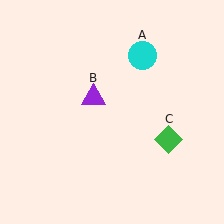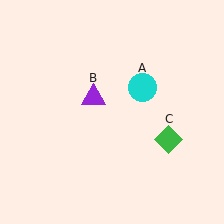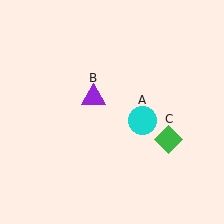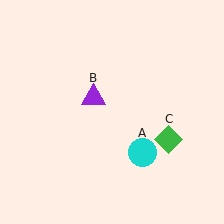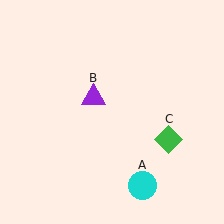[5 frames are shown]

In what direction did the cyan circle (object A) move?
The cyan circle (object A) moved down.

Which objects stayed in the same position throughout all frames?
Purple triangle (object B) and green diamond (object C) remained stationary.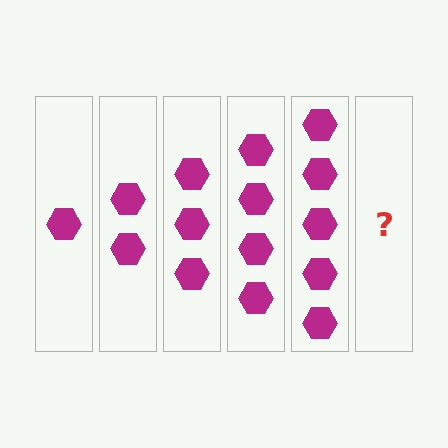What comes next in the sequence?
The next element should be 6 hexagons.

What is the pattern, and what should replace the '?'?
The pattern is that each step adds one more hexagon. The '?' should be 6 hexagons.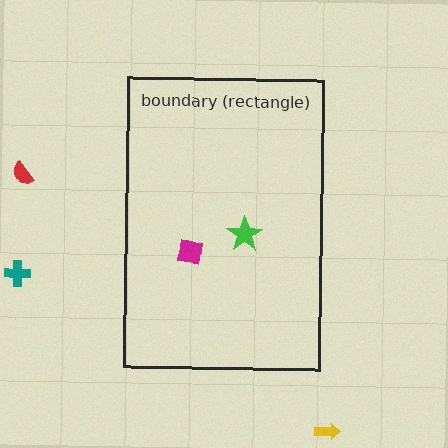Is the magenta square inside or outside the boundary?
Inside.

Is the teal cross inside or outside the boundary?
Outside.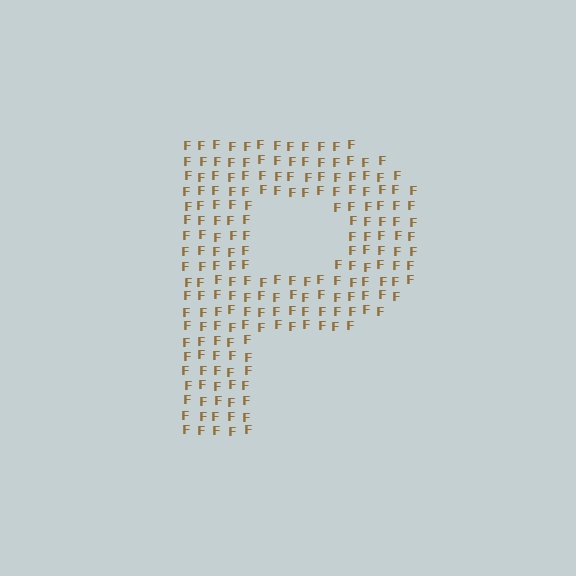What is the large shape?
The large shape is the letter P.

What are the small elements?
The small elements are letter F's.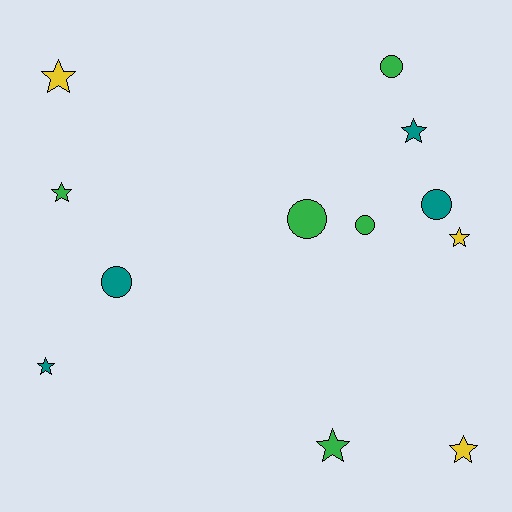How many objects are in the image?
There are 12 objects.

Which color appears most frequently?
Green, with 5 objects.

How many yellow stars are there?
There are 3 yellow stars.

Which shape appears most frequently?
Star, with 7 objects.